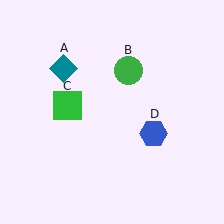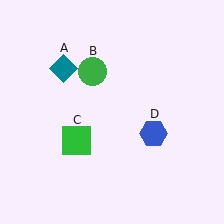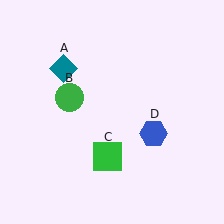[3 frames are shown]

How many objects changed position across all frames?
2 objects changed position: green circle (object B), green square (object C).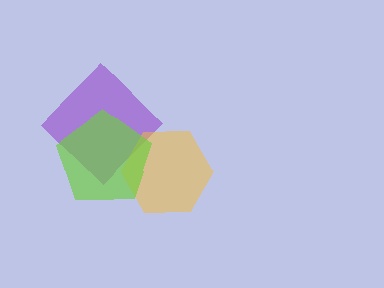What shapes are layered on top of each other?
The layered shapes are: a purple diamond, a yellow hexagon, a lime pentagon.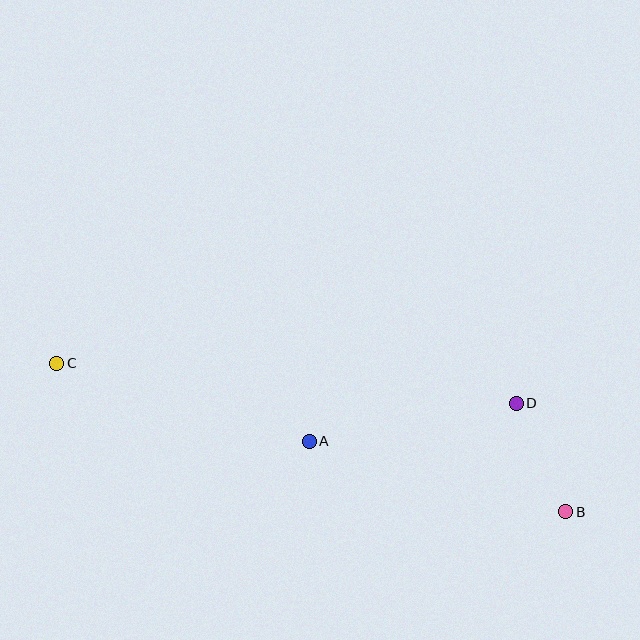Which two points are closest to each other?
Points B and D are closest to each other.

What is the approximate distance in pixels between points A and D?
The distance between A and D is approximately 210 pixels.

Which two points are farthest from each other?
Points B and C are farthest from each other.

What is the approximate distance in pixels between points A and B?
The distance between A and B is approximately 266 pixels.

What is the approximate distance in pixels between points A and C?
The distance between A and C is approximately 264 pixels.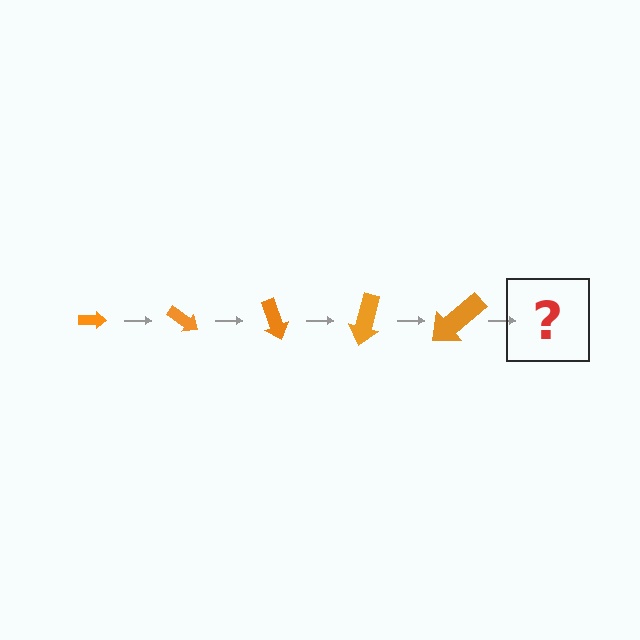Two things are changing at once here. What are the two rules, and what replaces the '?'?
The two rules are that the arrow grows larger each step and it rotates 35 degrees each step. The '?' should be an arrow, larger than the previous one and rotated 175 degrees from the start.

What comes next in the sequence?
The next element should be an arrow, larger than the previous one and rotated 175 degrees from the start.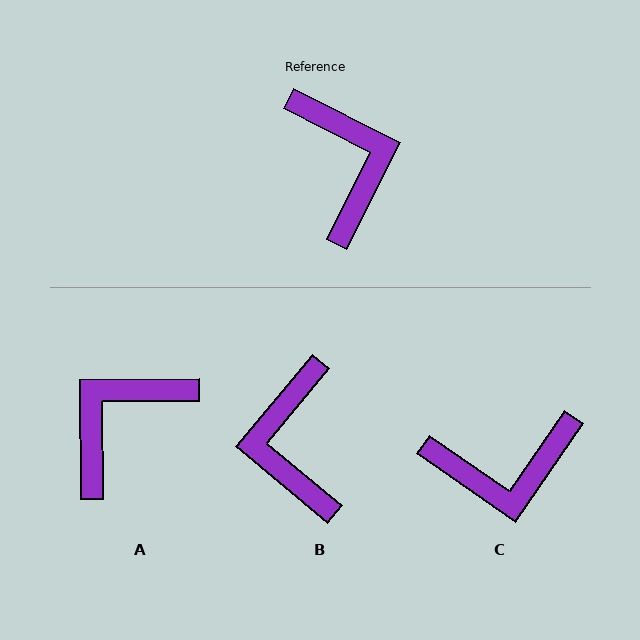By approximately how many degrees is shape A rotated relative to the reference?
Approximately 117 degrees counter-clockwise.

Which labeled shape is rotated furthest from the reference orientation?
B, about 167 degrees away.